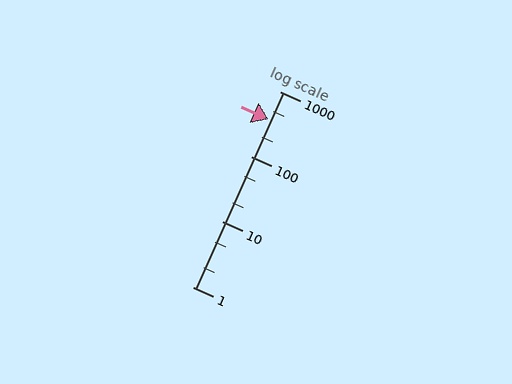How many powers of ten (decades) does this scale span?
The scale spans 3 decades, from 1 to 1000.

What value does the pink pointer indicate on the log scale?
The pointer indicates approximately 370.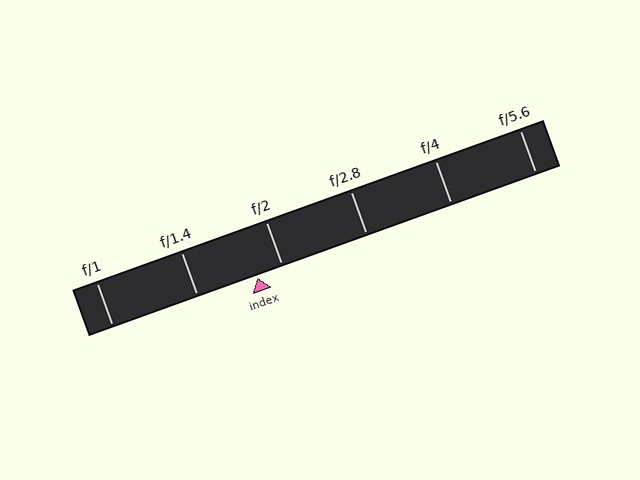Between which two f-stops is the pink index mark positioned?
The index mark is between f/1.4 and f/2.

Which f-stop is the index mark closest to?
The index mark is closest to f/2.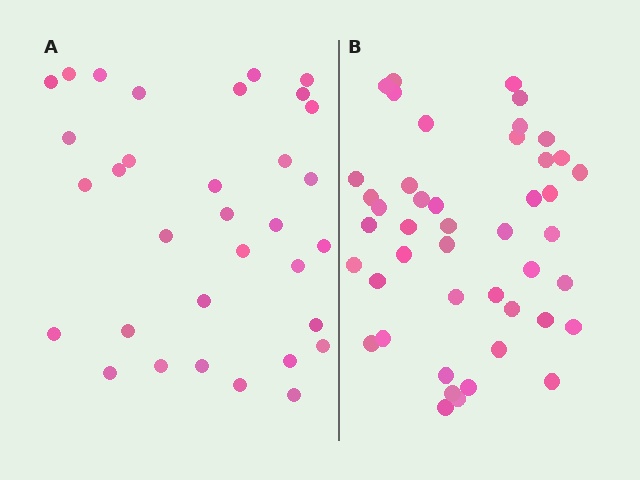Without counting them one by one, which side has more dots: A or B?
Region B (the right region) has more dots.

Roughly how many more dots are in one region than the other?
Region B has roughly 12 or so more dots than region A.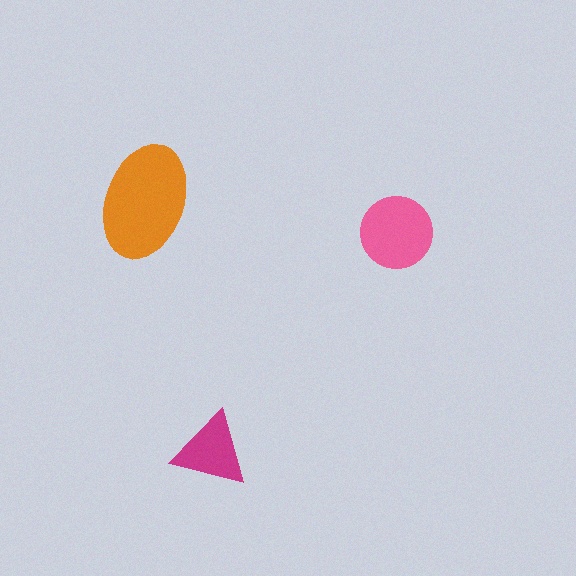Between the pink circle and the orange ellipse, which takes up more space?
The orange ellipse.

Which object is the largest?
The orange ellipse.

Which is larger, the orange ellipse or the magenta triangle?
The orange ellipse.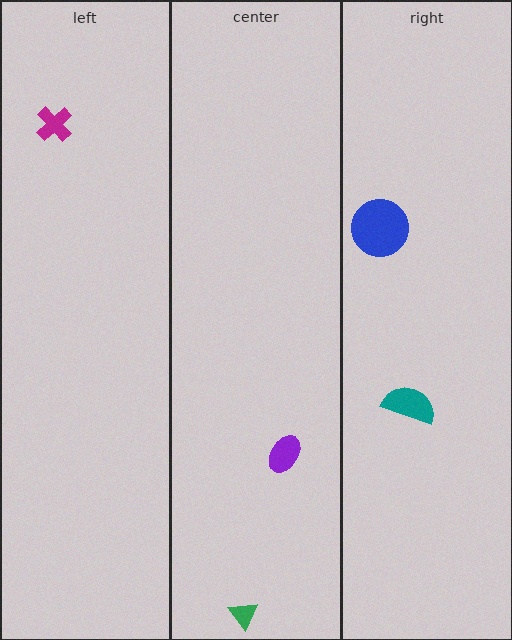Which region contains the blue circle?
The right region.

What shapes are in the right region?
The teal semicircle, the blue circle.